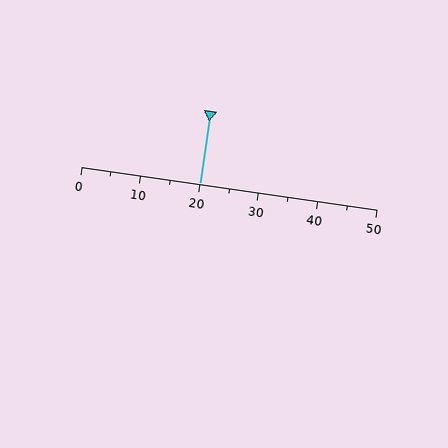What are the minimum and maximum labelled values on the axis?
The axis runs from 0 to 50.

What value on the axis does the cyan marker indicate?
The marker indicates approximately 20.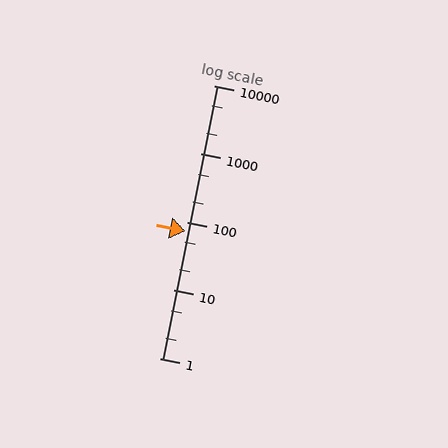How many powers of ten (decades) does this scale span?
The scale spans 4 decades, from 1 to 10000.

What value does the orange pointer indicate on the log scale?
The pointer indicates approximately 72.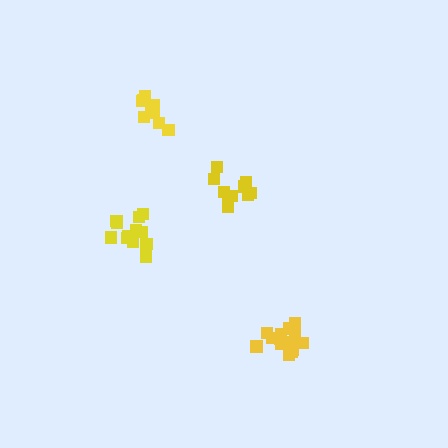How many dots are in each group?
Group 1: 10 dots, Group 2: 14 dots, Group 3: 15 dots, Group 4: 10 dots (49 total).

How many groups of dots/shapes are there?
There are 4 groups.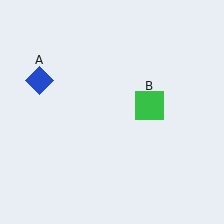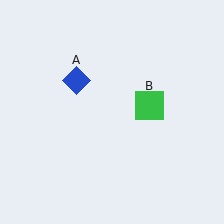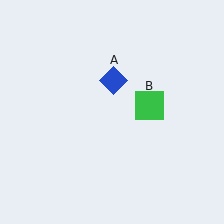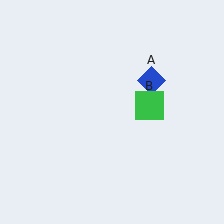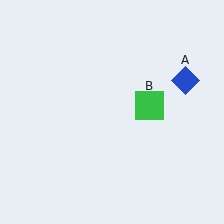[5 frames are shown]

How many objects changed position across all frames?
1 object changed position: blue diamond (object A).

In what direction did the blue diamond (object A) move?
The blue diamond (object A) moved right.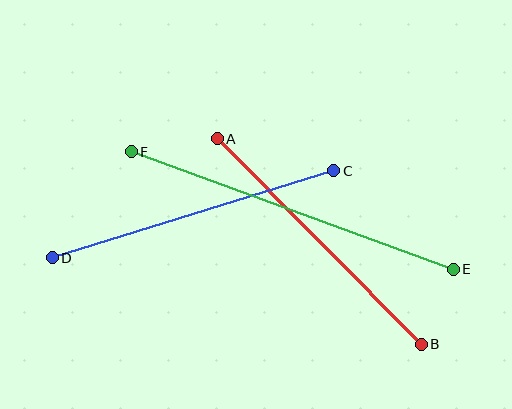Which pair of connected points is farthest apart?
Points E and F are farthest apart.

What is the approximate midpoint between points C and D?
The midpoint is at approximately (193, 214) pixels.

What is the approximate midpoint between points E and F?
The midpoint is at approximately (292, 211) pixels.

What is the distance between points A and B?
The distance is approximately 290 pixels.